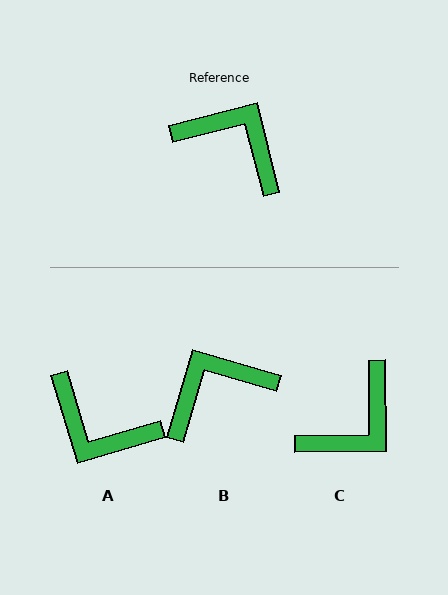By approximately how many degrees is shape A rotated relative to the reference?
Approximately 178 degrees clockwise.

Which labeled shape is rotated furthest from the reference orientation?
A, about 178 degrees away.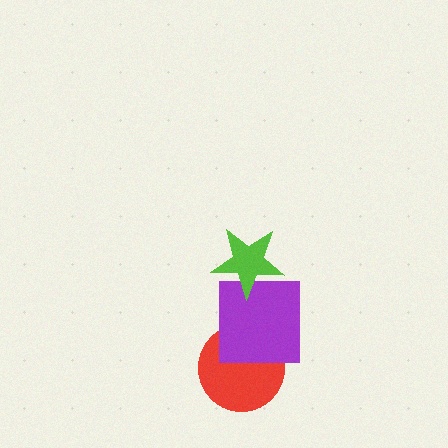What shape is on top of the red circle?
The purple square is on top of the red circle.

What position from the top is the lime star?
The lime star is 1st from the top.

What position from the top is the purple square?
The purple square is 2nd from the top.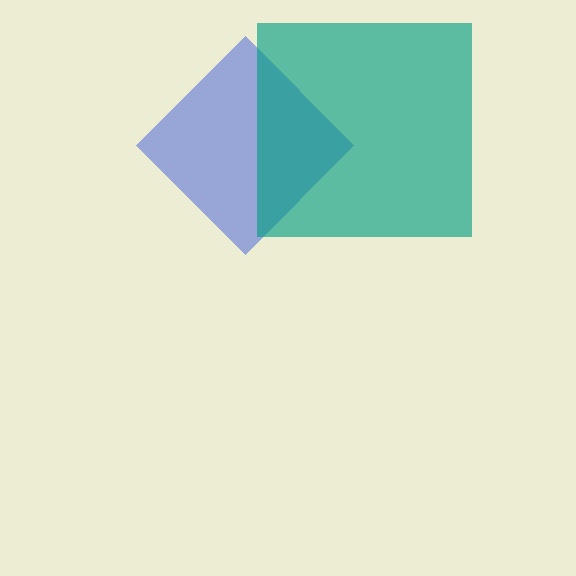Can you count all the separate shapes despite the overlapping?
Yes, there are 2 separate shapes.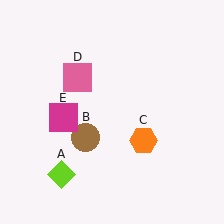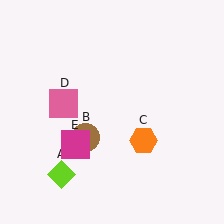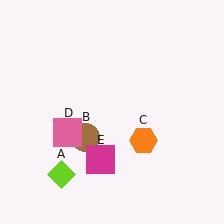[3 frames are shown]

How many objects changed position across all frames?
2 objects changed position: pink square (object D), magenta square (object E).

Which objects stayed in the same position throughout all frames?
Lime diamond (object A) and brown circle (object B) and orange hexagon (object C) remained stationary.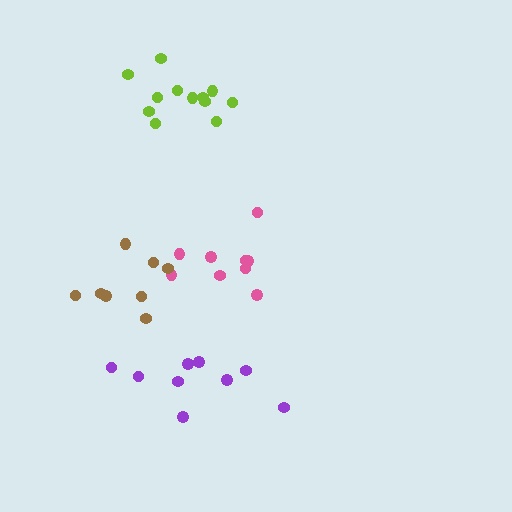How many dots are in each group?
Group 1: 9 dots, Group 2: 8 dots, Group 3: 9 dots, Group 4: 12 dots (38 total).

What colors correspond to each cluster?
The clusters are colored: pink, brown, purple, lime.